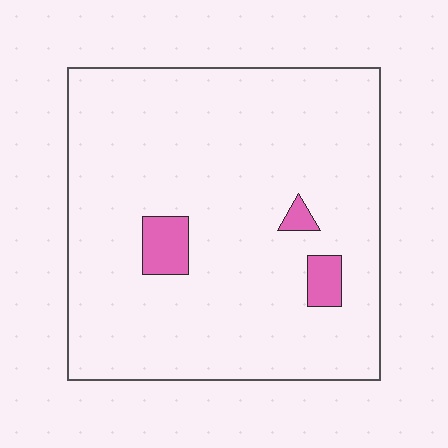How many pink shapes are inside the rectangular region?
3.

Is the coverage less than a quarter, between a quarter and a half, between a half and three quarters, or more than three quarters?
Less than a quarter.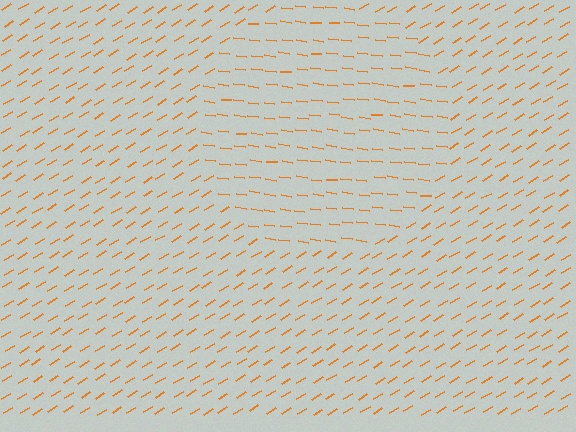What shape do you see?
I see a circle.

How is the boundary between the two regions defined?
The boundary is defined purely by a change in line orientation (approximately 38 degrees difference). All lines are the same color and thickness.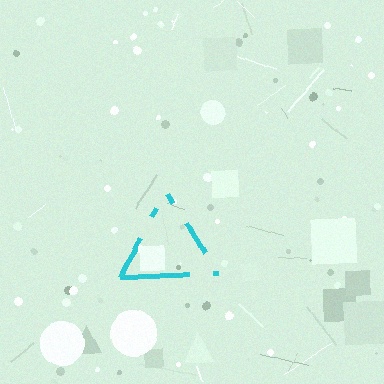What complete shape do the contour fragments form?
The contour fragments form a triangle.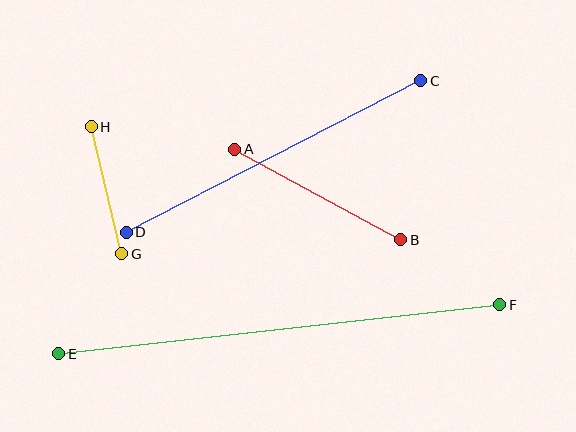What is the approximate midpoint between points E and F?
The midpoint is at approximately (279, 329) pixels.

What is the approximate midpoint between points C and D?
The midpoint is at approximately (274, 157) pixels.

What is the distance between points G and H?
The distance is approximately 131 pixels.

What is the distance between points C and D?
The distance is approximately 331 pixels.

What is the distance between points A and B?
The distance is approximately 189 pixels.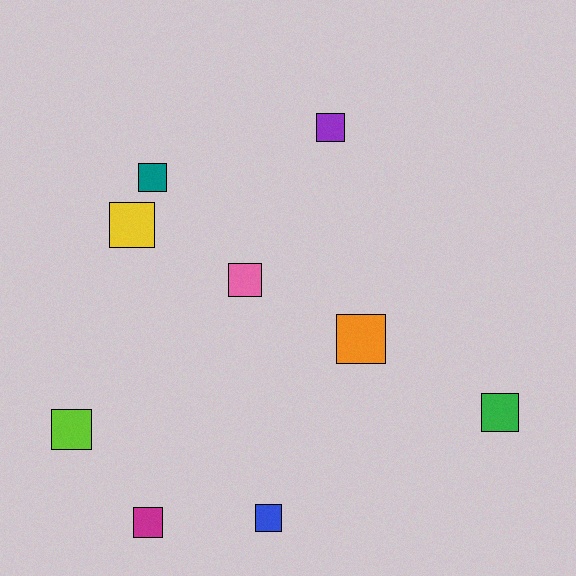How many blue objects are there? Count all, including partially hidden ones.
There is 1 blue object.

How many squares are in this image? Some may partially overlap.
There are 9 squares.